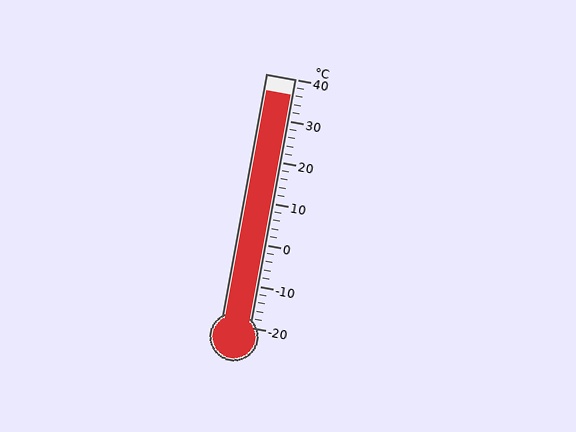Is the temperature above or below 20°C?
The temperature is above 20°C.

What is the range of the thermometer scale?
The thermometer scale ranges from -20°C to 40°C.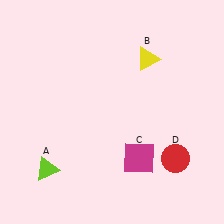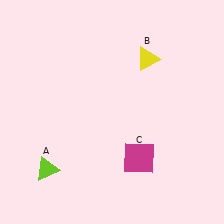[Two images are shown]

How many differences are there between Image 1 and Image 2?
There is 1 difference between the two images.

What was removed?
The red circle (D) was removed in Image 2.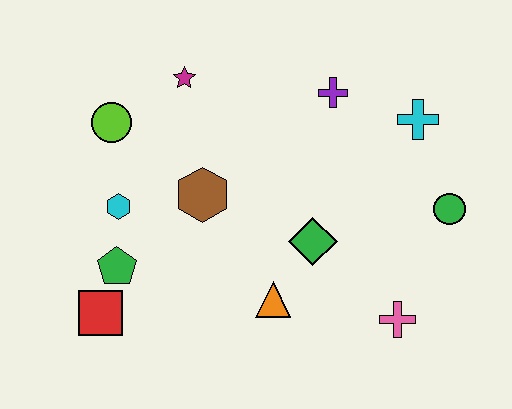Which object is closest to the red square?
The green pentagon is closest to the red square.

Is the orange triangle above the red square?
Yes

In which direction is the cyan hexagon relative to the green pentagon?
The cyan hexagon is above the green pentagon.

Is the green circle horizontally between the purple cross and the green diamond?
No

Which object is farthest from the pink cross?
The lime circle is farthest from the pink cross.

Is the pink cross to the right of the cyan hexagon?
Yes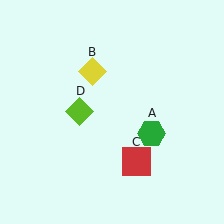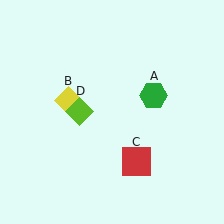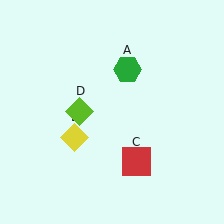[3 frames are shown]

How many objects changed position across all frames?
2 objects changed position: green hexagon (object A), yellow diamond (object B).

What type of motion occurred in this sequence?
The green hexagon (object A), yellow diamond (object B) rotated counterclockwise around the center of the scene.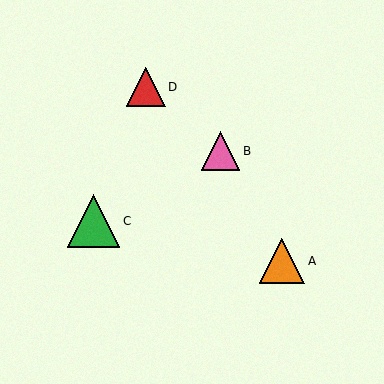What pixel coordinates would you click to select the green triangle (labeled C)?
Click at (93, 221) to select the green triangle C.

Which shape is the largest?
The green triangle (labeled C) is the largest.